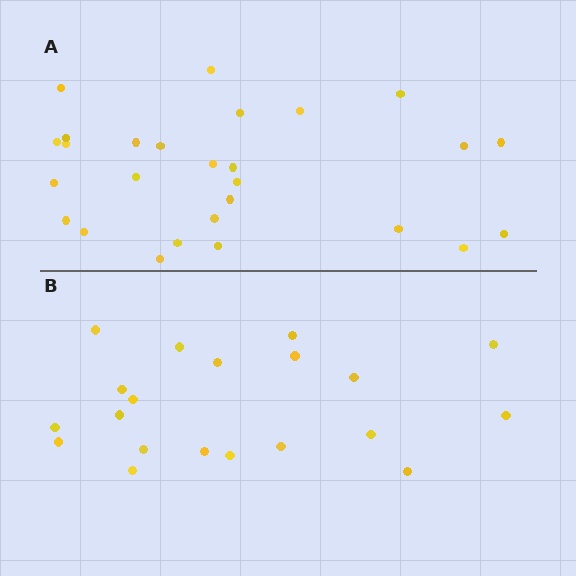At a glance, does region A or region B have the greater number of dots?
Region A (the top region) has more dots.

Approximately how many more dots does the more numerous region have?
Region A has roughly 8 or so more dots than region B.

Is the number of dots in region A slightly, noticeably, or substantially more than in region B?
Region A has noticeably more, but not dramatically so. The ratio is roughly 1.4 to 1.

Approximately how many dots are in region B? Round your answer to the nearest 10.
About 20 dots.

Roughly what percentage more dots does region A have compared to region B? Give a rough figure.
About 35% more.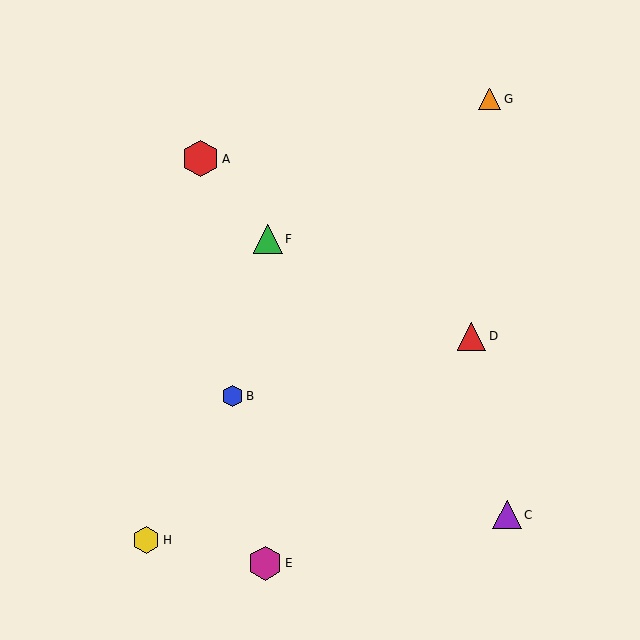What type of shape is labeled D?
Shape D is a red triangle.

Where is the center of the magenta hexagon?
The center of the magenta hexagon is at (265, 563).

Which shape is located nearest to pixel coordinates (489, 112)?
The orange triangle (labeled G) at (490, 99) is nearest to that location.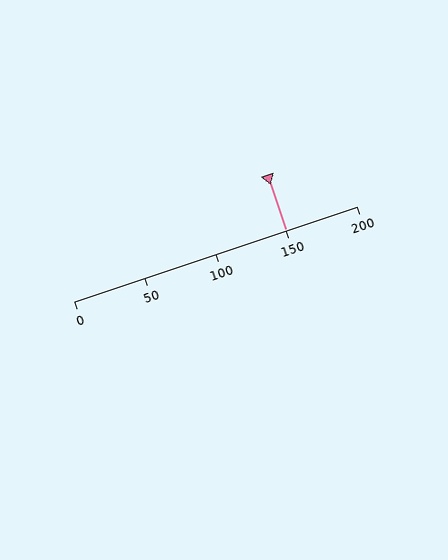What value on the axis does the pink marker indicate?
The marker indicates approximately 150.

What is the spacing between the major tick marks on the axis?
The major ticks are spaced 50 apart.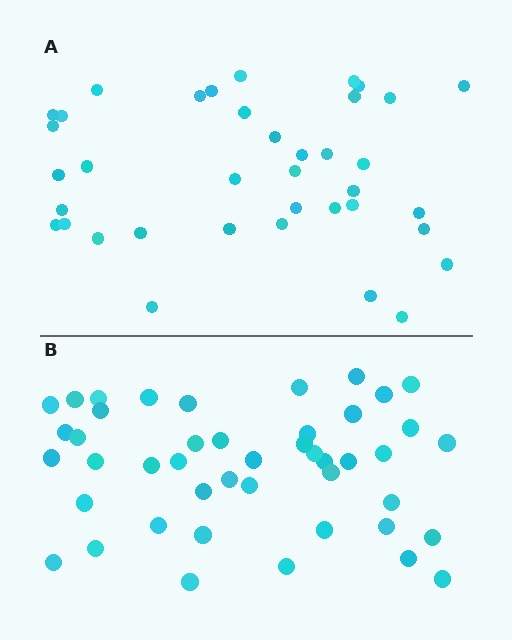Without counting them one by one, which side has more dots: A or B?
Region B (the bottom region) has more dots.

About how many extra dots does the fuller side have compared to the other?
Region B has roughly 8 or so more dots than region A.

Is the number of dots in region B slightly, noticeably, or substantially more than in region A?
Region B has only slightly more — the two regions are fairly close. The ratio is roughly 1.2 to 1.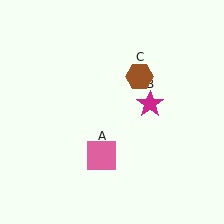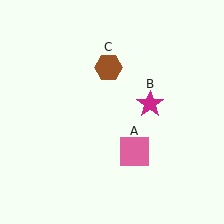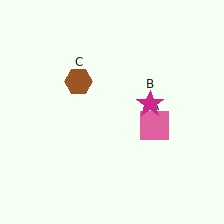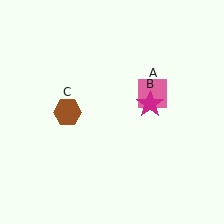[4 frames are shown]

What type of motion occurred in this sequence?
The pink square (object A), brown hexagon (object C) rotated counterclockwise around the center of the scene.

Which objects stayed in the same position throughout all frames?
Magenta star (object B) remained stationary.